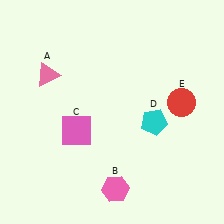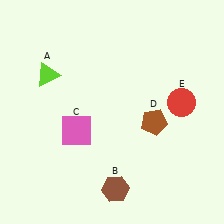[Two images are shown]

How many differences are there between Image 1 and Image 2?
There are 3 differences between the two images.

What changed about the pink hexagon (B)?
In Image 1, B is pink. In Image 2, it changed to brown.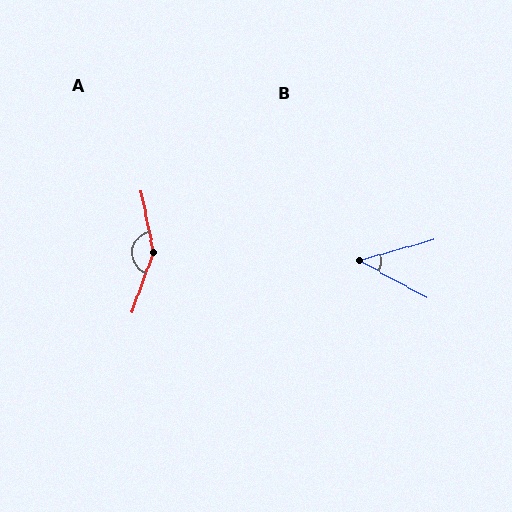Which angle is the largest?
A, at approximately 149 degrees.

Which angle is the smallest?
B, at approximately 45 degrees.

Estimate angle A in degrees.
Approximately 149 degrees.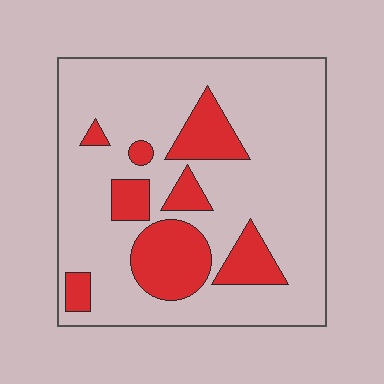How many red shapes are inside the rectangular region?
8.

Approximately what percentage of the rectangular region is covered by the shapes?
Approximately 20%.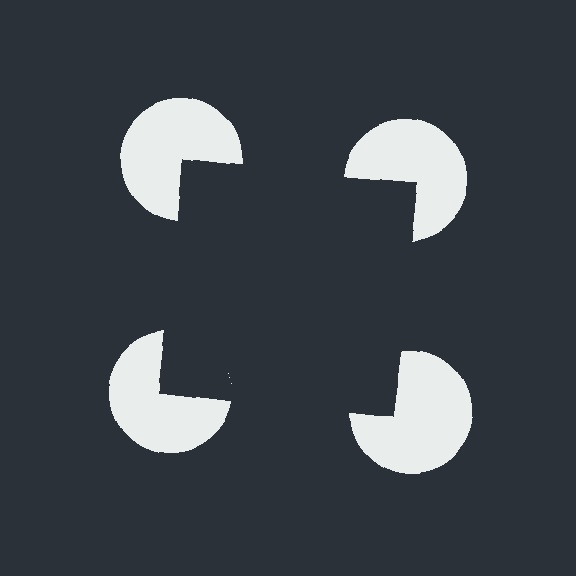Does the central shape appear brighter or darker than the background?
It typically appears slightly darker than the background, even though no actual brightness change is drawn.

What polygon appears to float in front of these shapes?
An illusory square — its edges are inferred from the aligned wedge cuts in the pac-man discs, not physically drawn.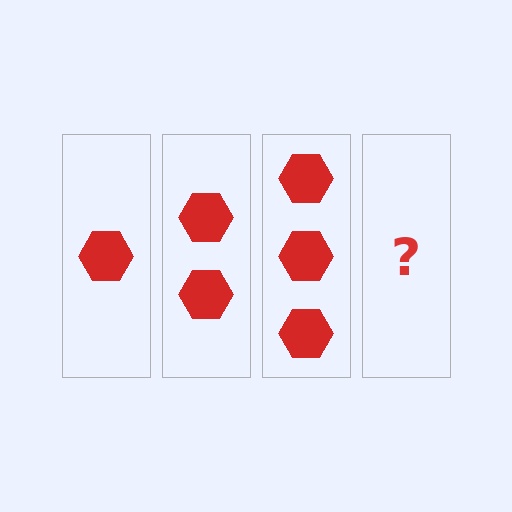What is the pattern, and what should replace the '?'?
The pattern is that each step adds one more hexagon. The '?' should be 4 hexagons.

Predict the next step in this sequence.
The next step is 4 hexagons.